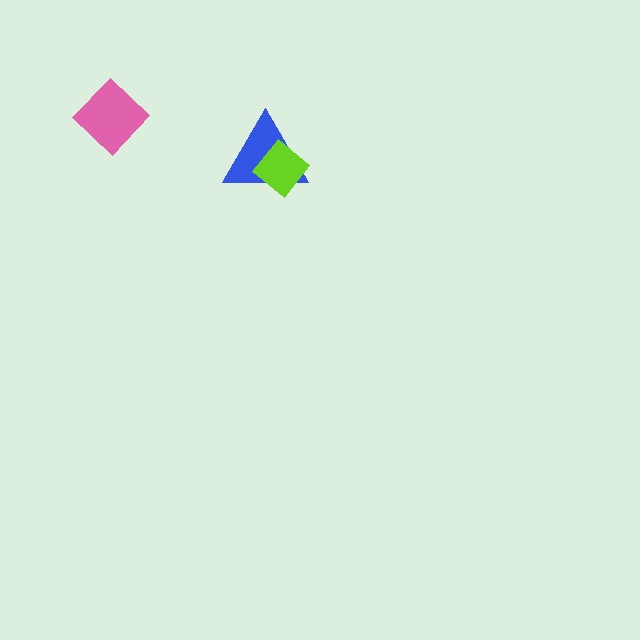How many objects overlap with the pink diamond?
0 objects overlap with the pink diamond.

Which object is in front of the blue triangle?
The lime diamond is in front of the blue triangle.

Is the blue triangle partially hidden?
Yes, it is partially covered by another shape.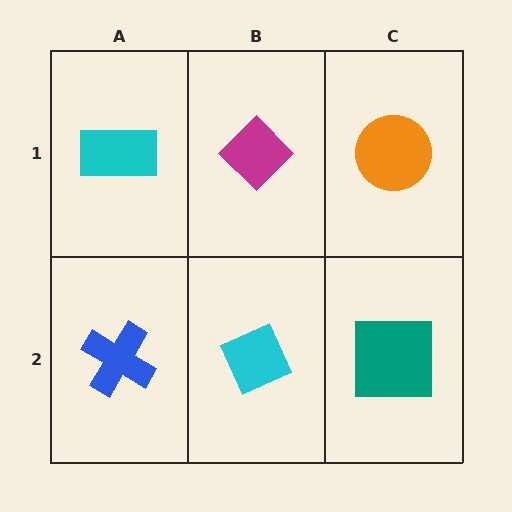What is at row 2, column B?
A cyan diamond.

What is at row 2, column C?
A teal square.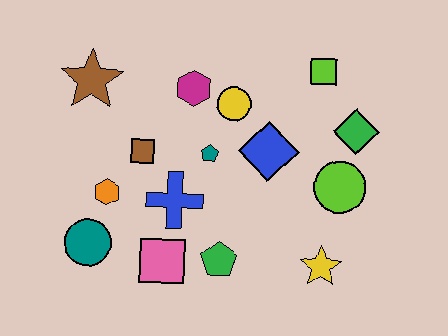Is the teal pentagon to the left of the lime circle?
Yes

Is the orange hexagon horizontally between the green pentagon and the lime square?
No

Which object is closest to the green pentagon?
The pink square is closest to the green pentagon.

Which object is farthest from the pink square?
The lime square is farthest from the pink square.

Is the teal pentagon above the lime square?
No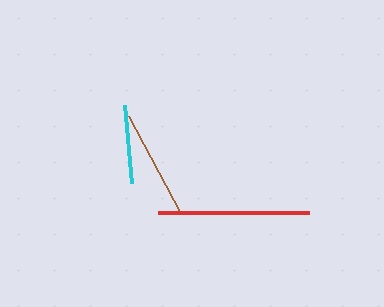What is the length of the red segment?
The red segment is approximately 150 pixels long.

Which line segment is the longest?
The red line is the longest at approximately 150 pixels.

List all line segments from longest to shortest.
From longest to shortest: red, brown, cyan.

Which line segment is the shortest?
The cyan line is the shortest at approximately 79 pixels.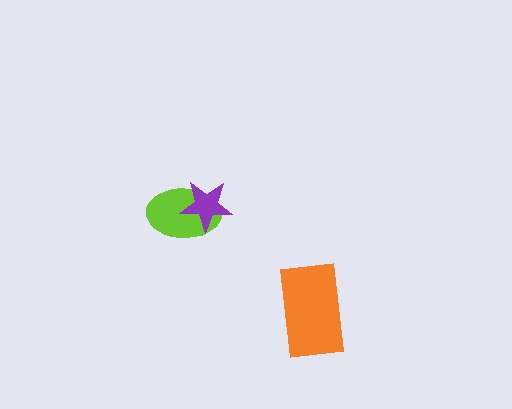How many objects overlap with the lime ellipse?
1 object overlaps with the lime ellipse.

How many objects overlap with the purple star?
1 object overlaps with the purple star.